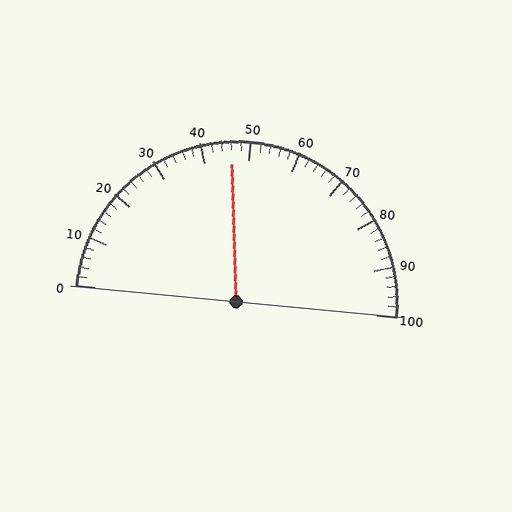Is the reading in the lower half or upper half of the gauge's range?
The reading is in the lower half of the range (0 to 100).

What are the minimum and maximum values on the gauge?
The gauge ranges from 0 to 100.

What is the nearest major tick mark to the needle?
The nearest major tick mark is 50.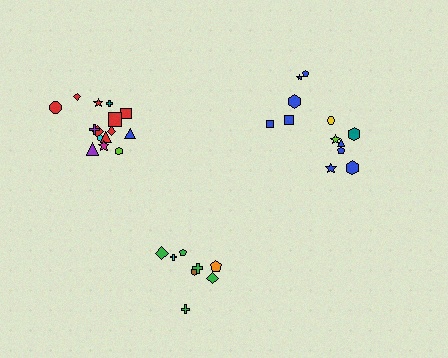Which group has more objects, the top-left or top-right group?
The top-left group.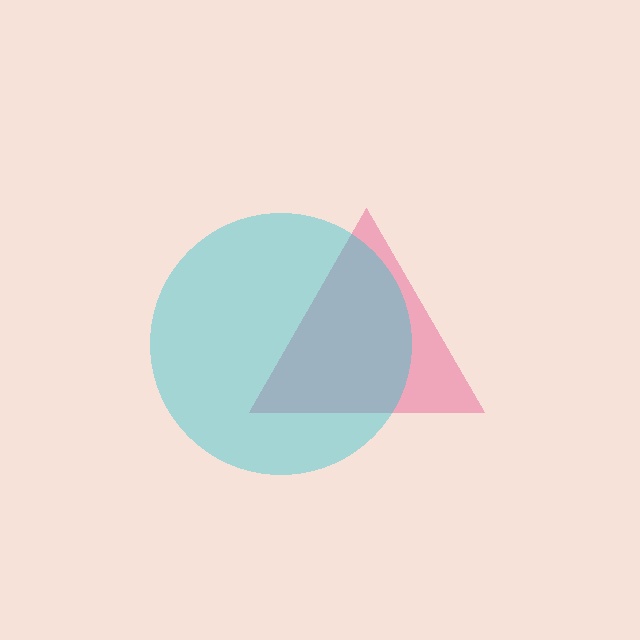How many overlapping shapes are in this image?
There are 2 overlapping shapes in the image.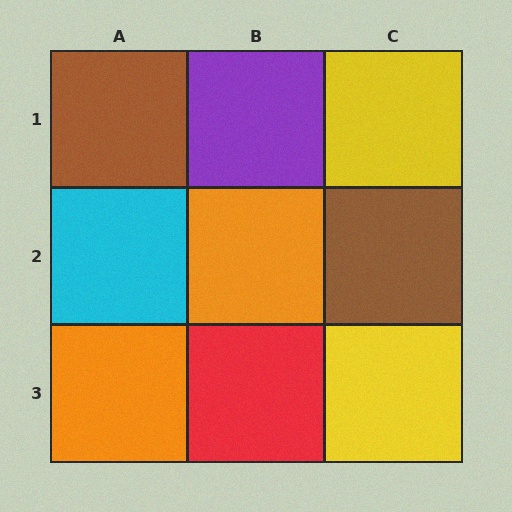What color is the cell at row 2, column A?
Cyan.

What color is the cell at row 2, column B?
Orange.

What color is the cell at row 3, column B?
Red.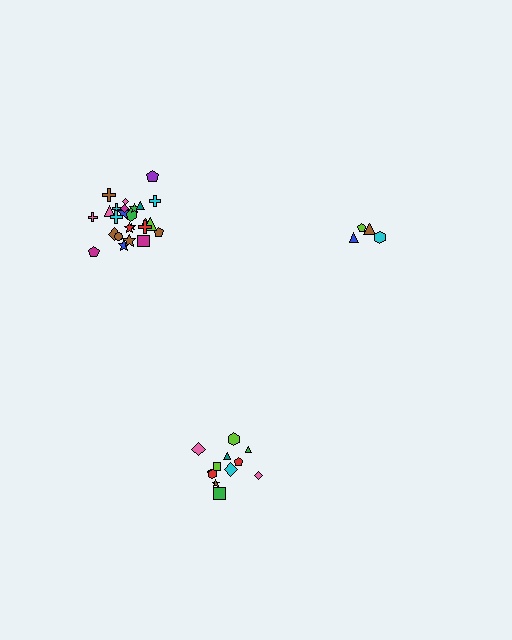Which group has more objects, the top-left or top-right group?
The top-left group.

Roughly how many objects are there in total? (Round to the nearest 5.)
Roughly 40 objects in total.